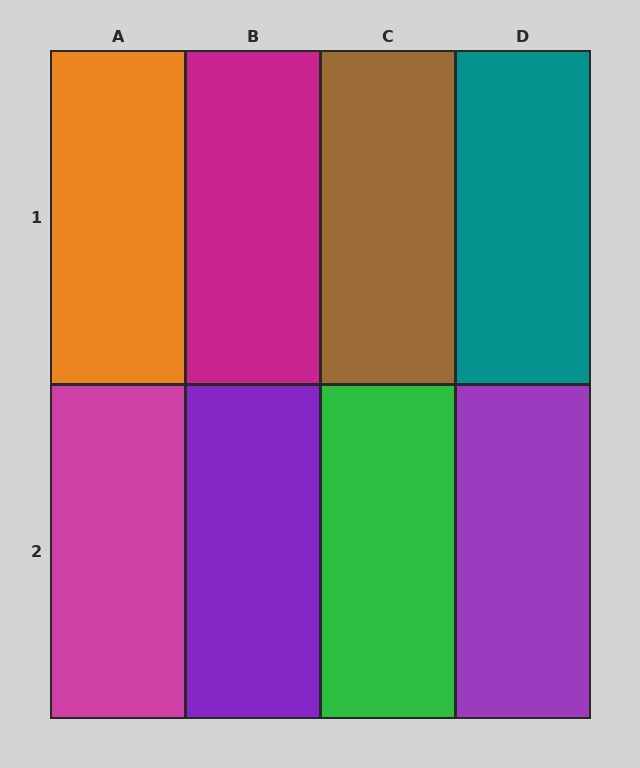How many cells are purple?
2 cells are purple.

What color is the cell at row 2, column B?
Purple.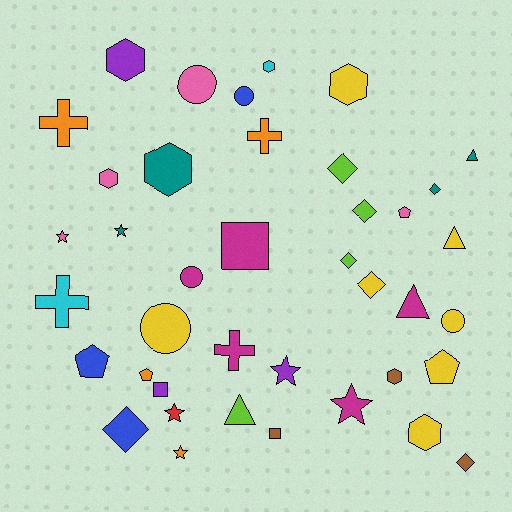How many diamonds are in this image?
There are 7 diamonds.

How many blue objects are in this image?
There are 3 blue objects.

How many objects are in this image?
There are 40 objects.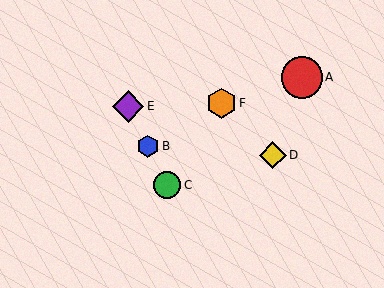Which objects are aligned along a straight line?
Objects B, C, E are aligned along a straight line.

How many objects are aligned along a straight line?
3 objects (B, C, E) are aligned along a straight line.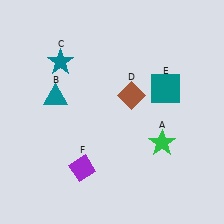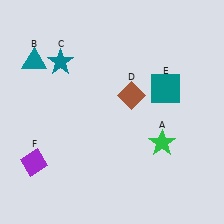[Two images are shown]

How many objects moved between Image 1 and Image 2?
2 objects moved between the two images.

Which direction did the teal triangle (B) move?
The teal triangle (B) moved up.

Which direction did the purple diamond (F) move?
The purple diamond (F) moved left.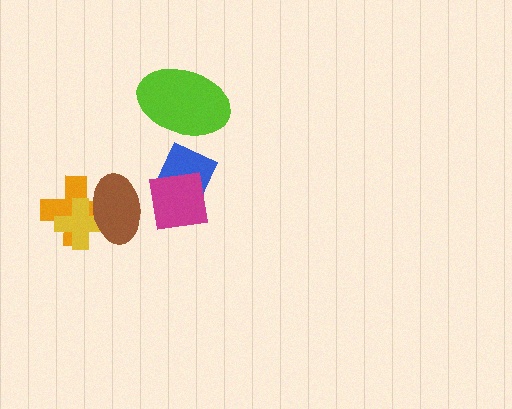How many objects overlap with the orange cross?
2 objects overlap with the orange cross.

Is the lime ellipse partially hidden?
No, no other shape covers it.